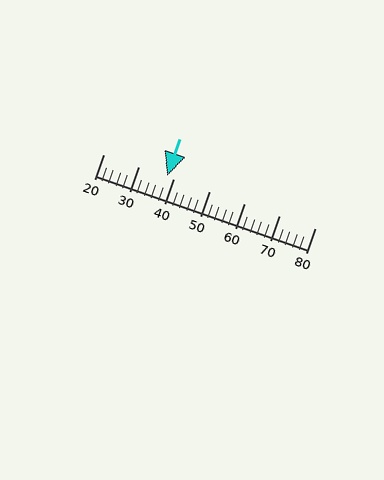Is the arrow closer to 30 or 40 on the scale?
The arrow is closer to 40.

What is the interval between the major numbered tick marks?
The major tick marks are spaced 10 units apart.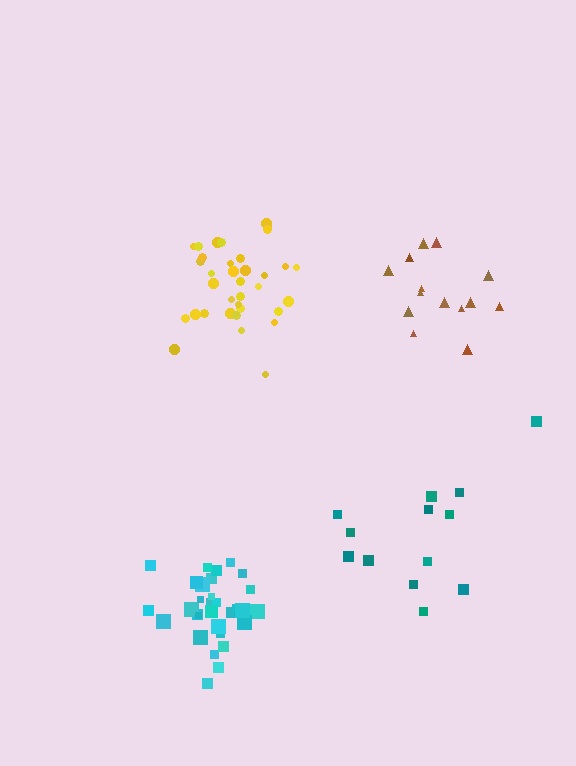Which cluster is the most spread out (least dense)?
Teal.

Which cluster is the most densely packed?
Cyan.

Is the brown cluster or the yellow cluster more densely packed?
Yellow.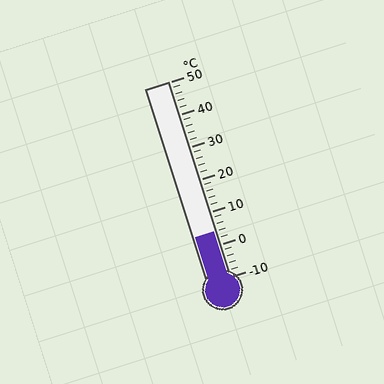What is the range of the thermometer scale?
The thermometer scale ranges from -10°C to 50°C.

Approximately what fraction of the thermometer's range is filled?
The thermometer is filled to approximately 25% of its range.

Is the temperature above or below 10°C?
The temperature is below 10°C.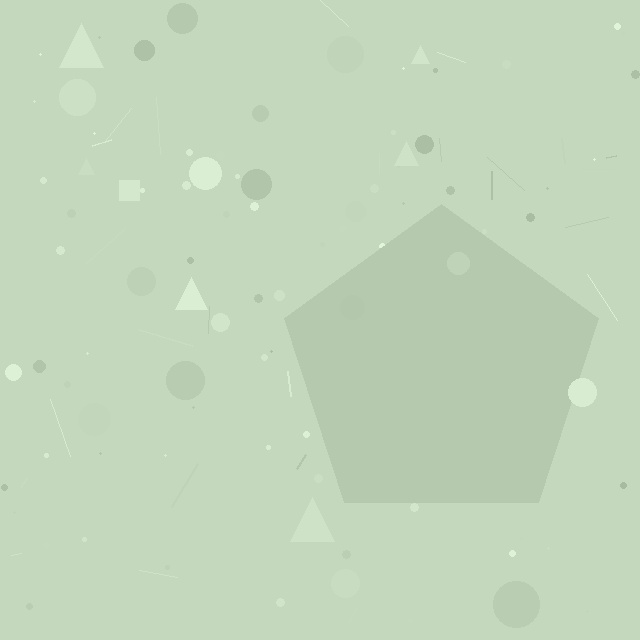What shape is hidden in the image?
A pentagon is hidden in the image.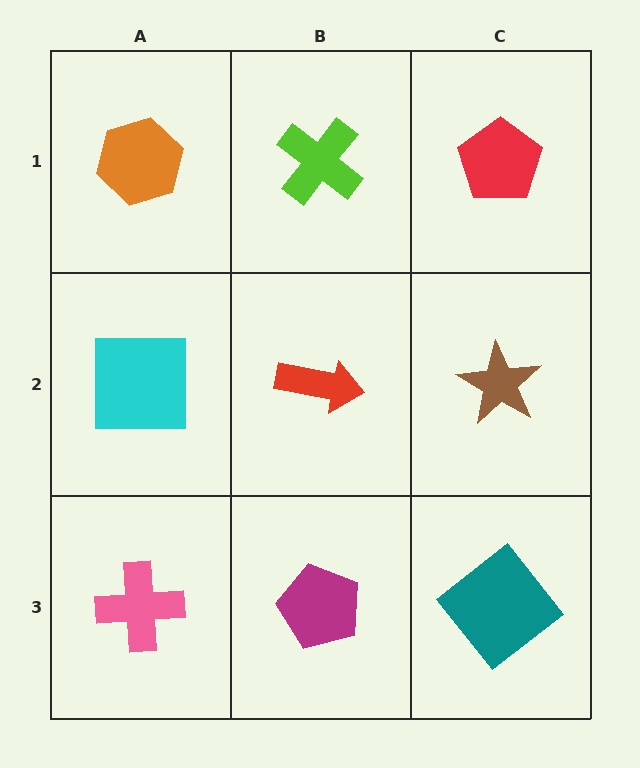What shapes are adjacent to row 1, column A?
A cyan square (row 2, column A), a lime cross (row 1, column B).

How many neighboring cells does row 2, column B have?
4.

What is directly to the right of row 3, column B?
A teal diamond.